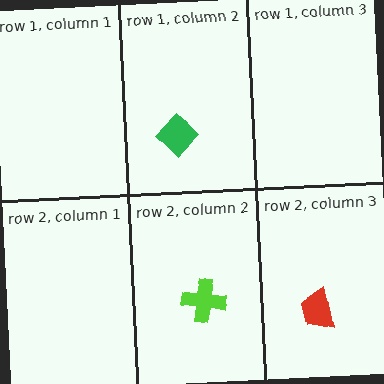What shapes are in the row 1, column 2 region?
The green diamond.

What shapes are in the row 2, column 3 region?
The red trapezoid.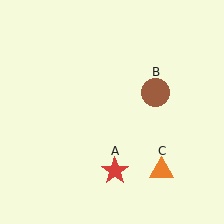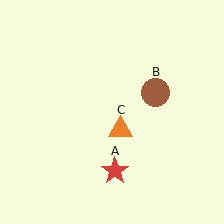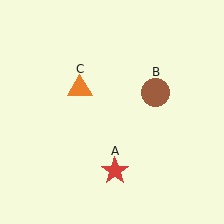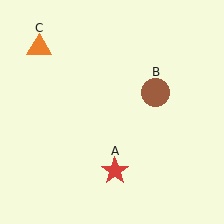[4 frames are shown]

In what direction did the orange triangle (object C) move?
The orange triangle (object C) moved up and to the left.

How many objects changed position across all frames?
1 object changed position: orange triangle (object C).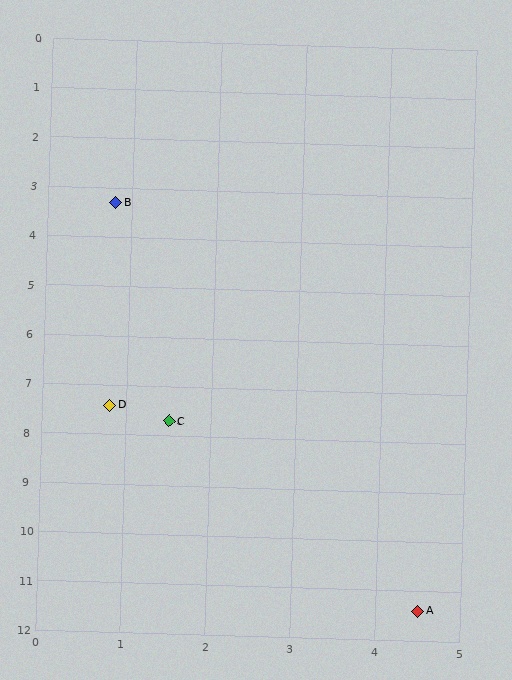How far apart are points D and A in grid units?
Points D and A are about 5.4 grid units apart.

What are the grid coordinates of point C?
Point C is at approximately (1.5, 7.7).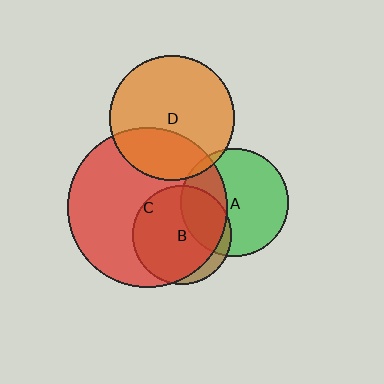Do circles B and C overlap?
Yes.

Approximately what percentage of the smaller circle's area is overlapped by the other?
Approximately 90%.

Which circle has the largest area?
Circle C (red).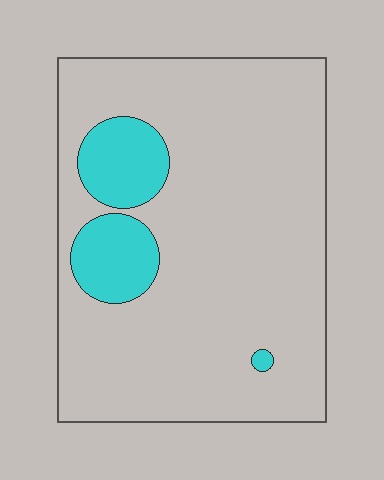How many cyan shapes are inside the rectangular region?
3.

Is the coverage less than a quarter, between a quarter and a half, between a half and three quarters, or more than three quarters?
Less than a quarter.